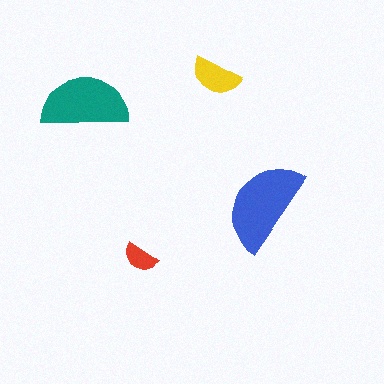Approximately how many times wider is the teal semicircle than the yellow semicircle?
About 1.5 times wider.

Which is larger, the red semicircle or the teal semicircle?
The teal one.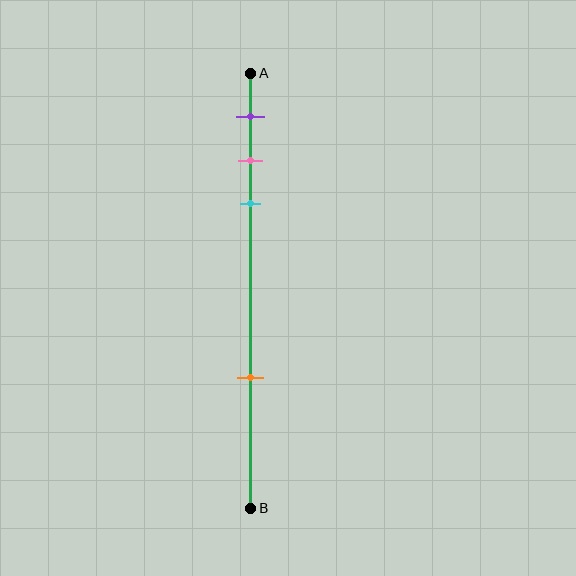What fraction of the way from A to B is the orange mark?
The orange mark is approximately 70% (0.7) of the way from A to B.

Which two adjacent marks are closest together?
The pink and cyan marks are the closest adjacent pair.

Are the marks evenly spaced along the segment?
No, the marks are not evenly spaced.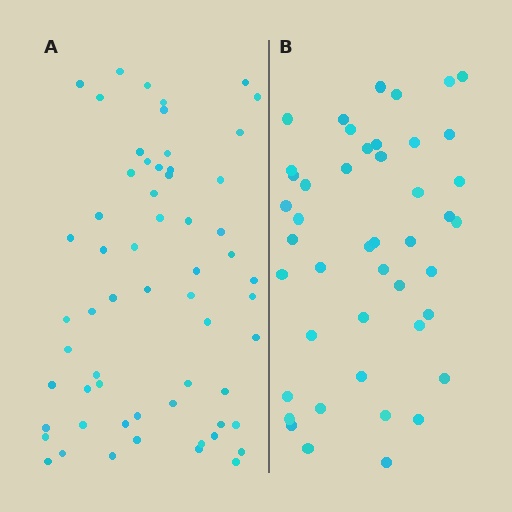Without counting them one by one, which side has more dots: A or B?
Region A (the left region) has more dots.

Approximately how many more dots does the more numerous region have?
Region A has approximately 15 more dots than region B.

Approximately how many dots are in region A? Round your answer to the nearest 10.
About 60 dots.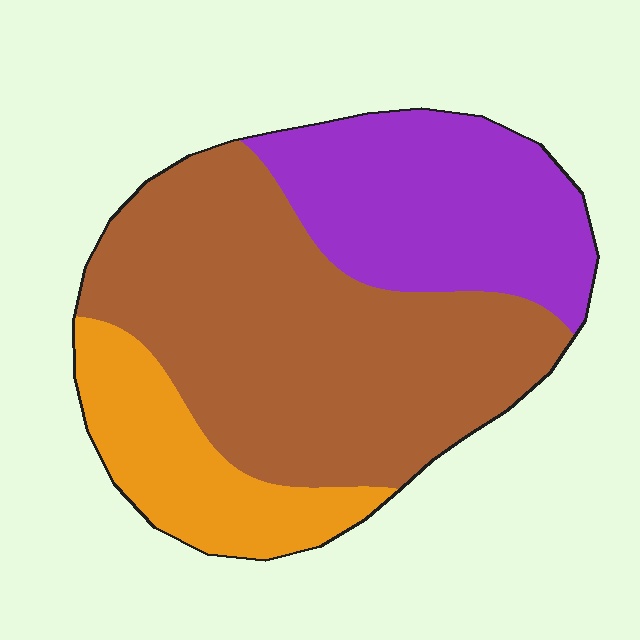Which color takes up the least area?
Orange, at roughly 20%.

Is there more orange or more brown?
Brown.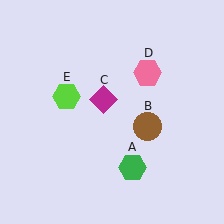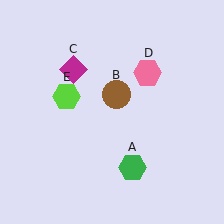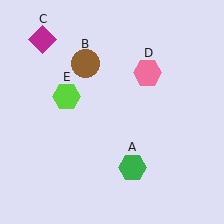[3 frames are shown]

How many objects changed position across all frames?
2 objects changed position: brown circle (object B), magenta diamond (object C).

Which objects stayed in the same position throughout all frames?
Green hexagon (object A) and pink hexagon (object D) and lime hexagon (object E) remained stationary.